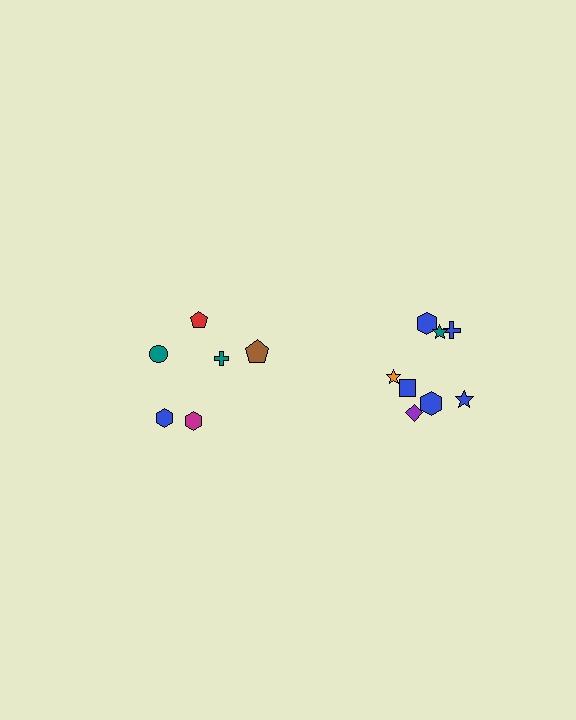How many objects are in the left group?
There are 6 objects.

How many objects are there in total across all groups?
There are 14 objects.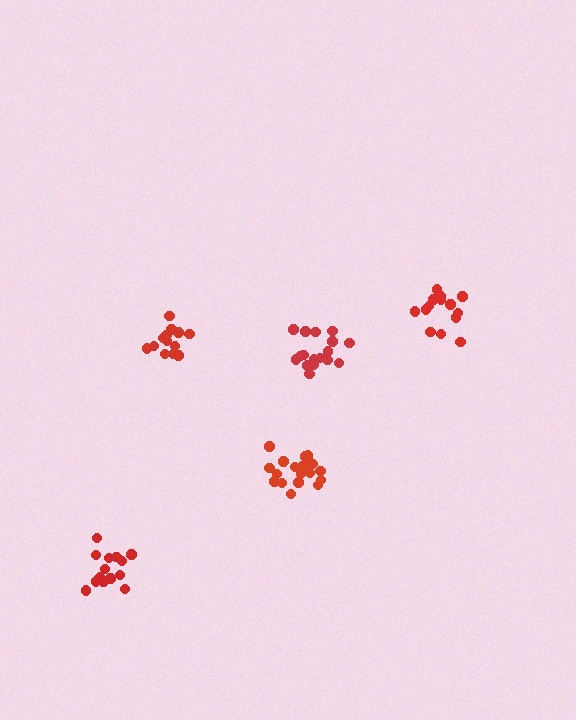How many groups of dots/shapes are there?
There are 5 groups.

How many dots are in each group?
Group 1: 14 dots, Group 2: 19 dots, Group 3: 20 dots, Group 4: 14 dots, Group 5: 14 dots (81 total).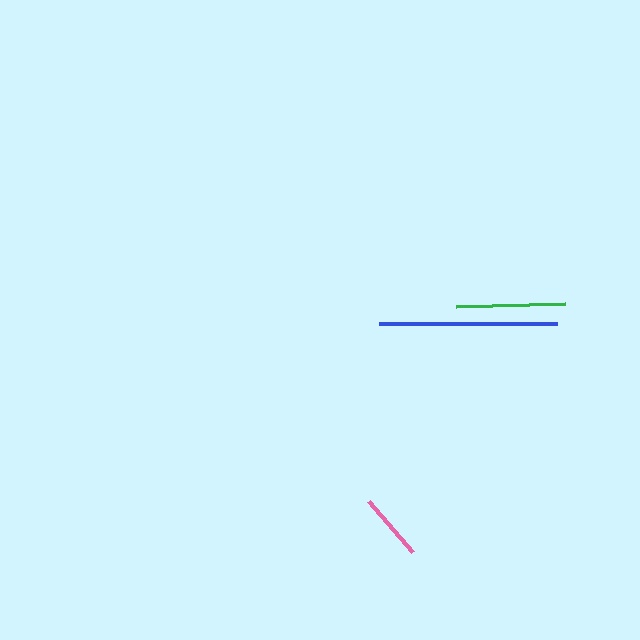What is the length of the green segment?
The green segment is approximately 109 pixels long.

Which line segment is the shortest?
The pink line is the shortest at approximately 67 pixels.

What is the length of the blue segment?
The blue segment is approximately 178 pixels long.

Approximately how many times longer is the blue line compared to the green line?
The blue line is approximately 1.6 times the length of the green line.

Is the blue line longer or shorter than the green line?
The blue line is longer than the green line.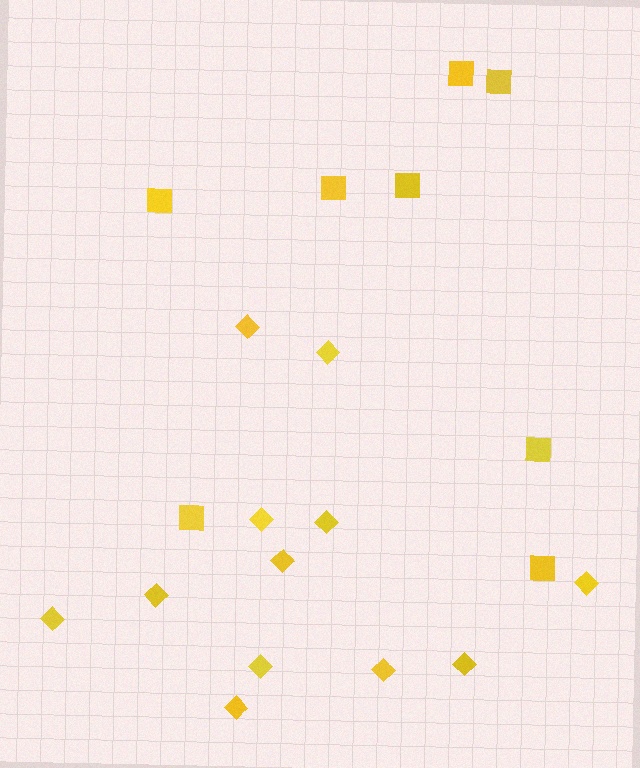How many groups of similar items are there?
There are 2 groups: one group of squares (8) and one group of diamonds (12).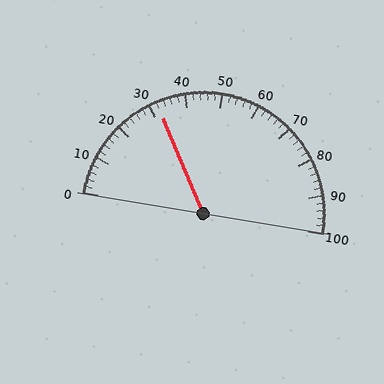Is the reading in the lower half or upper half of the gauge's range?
The reading is in the lower half of the range (0 to 100).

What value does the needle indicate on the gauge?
The needle indicates approximately 32.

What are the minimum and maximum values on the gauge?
The gauge ranges from 0 to 100.